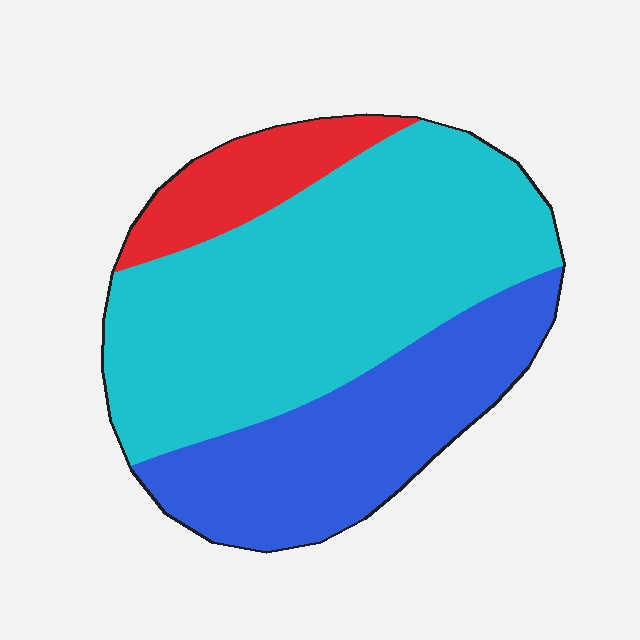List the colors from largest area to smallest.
From largest to smallest: cyan, blue, red.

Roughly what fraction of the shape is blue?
Blue takes up about one third (1/3) of the shape.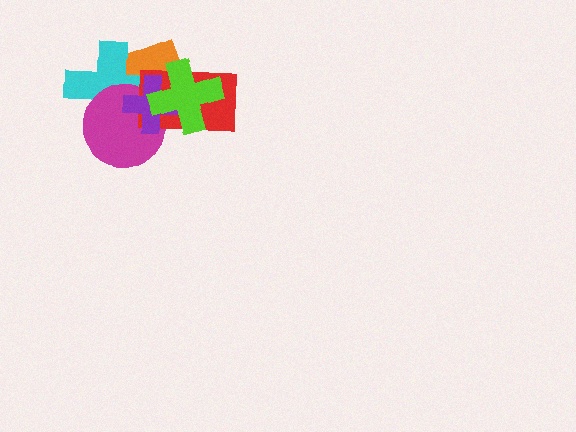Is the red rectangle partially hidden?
Yes, it is partially covered by another shape.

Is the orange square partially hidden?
Yes, it is partially covered by another shape.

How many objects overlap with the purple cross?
5 objects overlap with the purple cross.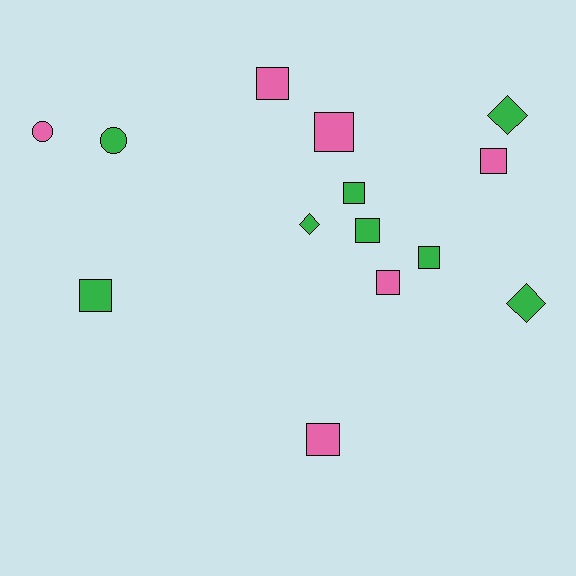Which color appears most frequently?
Green, with 8 objects.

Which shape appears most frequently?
Square, with 9 objects.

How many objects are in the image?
There are 14 objects.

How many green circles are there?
There is 1 green circle.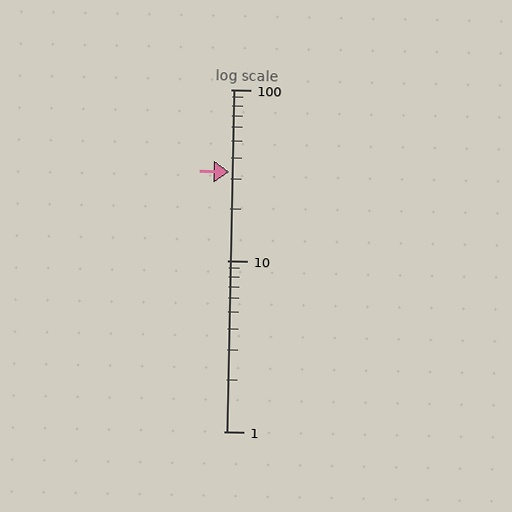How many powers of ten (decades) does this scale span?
The scale spans 2 decades, from 1 to 100.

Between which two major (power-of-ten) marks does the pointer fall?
The pointer is between 10 and 100.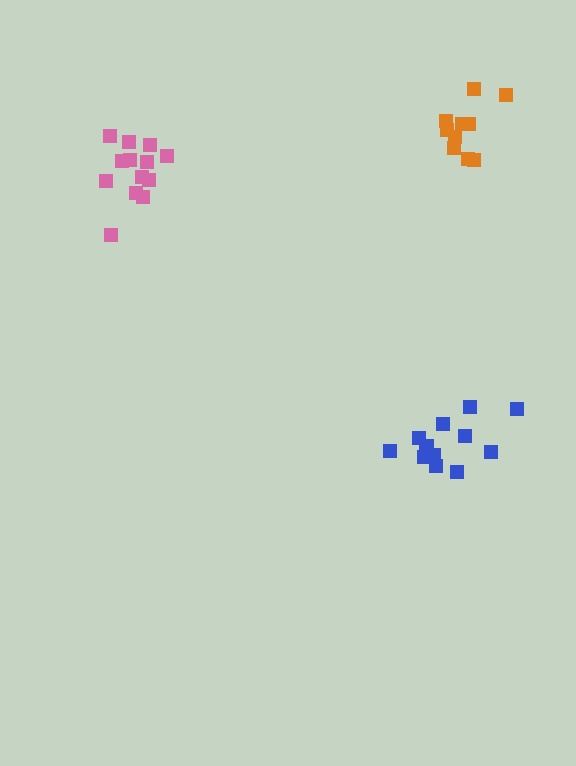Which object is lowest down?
The blue cluster is bottommost.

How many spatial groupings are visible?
There are 3 spatial groupings.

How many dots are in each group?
Group 1: 13 dots, Group 2: 10 dots, Group 3: 12 dots (35 total).